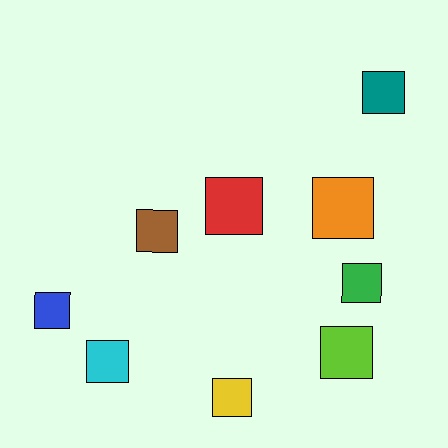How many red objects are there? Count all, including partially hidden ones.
There is 1 red object.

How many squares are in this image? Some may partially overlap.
There are 9 squares.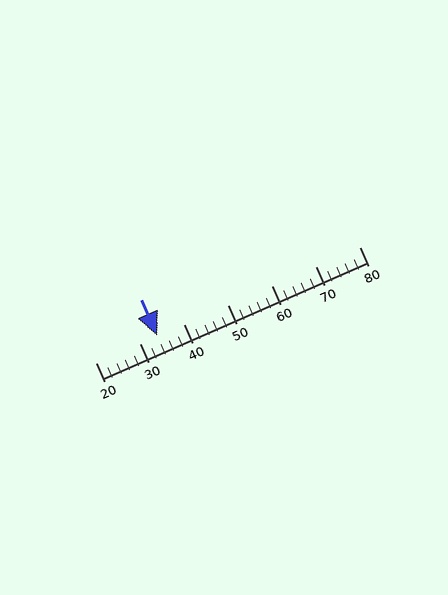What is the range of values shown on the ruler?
The ruler shows values from 20 to 80.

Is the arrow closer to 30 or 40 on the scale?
The arrow is closer to 30.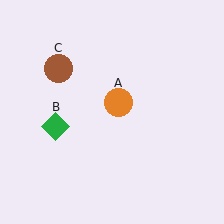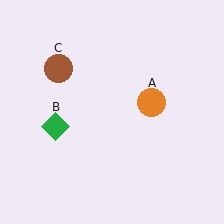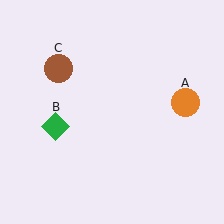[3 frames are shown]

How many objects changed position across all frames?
1 object changed position: orange circle (object A).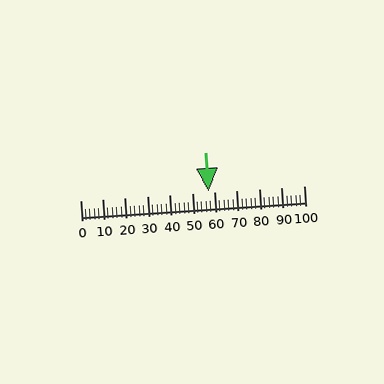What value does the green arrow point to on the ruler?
The green arrow points to approximately 57.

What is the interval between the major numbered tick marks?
The major tick marks are spaced 10 units apart.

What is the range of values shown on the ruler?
The ruler shows values from 0 to 100.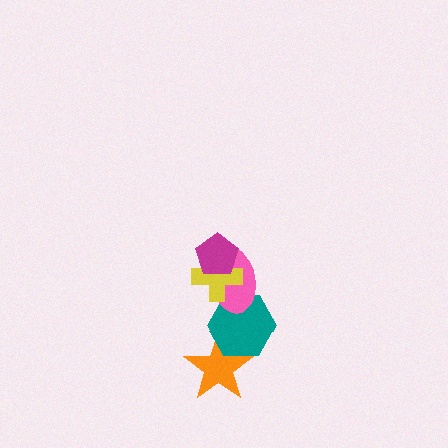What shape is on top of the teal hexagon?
The pink ellipse is on top of the teal hexagon.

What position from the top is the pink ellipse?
The pink ellipse is 3rd from the top.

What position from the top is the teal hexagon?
The teal hexagon is 4th from the top.